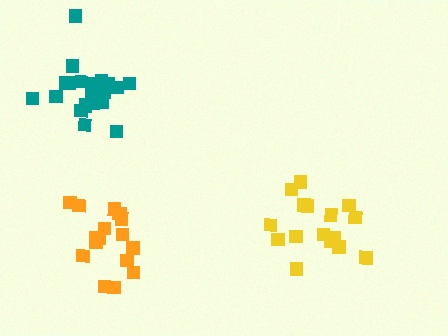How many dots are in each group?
Group 1: 16 dots, Group 2: 20 dots, Group 3: 17 dots (53 total).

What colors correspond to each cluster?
The clusters are colored: yellow, teal, orange.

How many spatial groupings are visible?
There are 3 spatial groupings.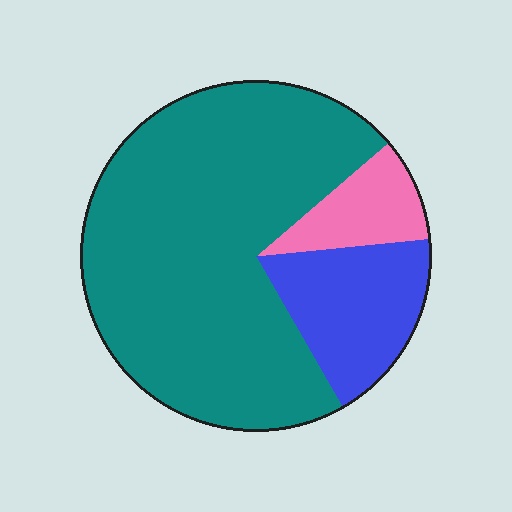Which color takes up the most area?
Teal, at roughly 70%.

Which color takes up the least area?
Pink, at roughly 10%.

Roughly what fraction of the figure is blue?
Blue covers around 20% of the figure.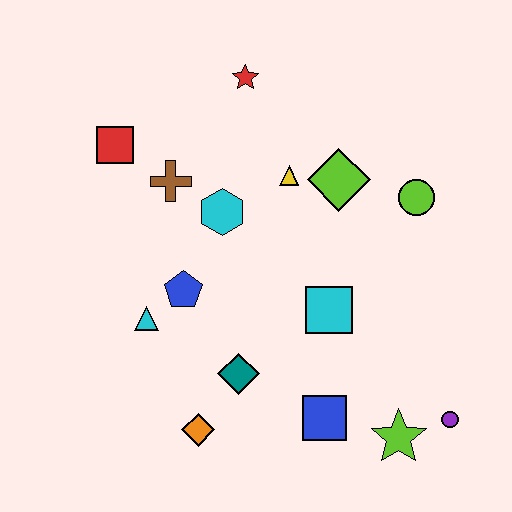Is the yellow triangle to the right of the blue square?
No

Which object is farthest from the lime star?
The red square is farthest from the lime star.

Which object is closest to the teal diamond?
The orange diamond is closest to the teal diamond.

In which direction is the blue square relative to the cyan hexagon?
The blue square is below the cyan hexagon.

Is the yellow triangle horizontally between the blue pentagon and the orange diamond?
No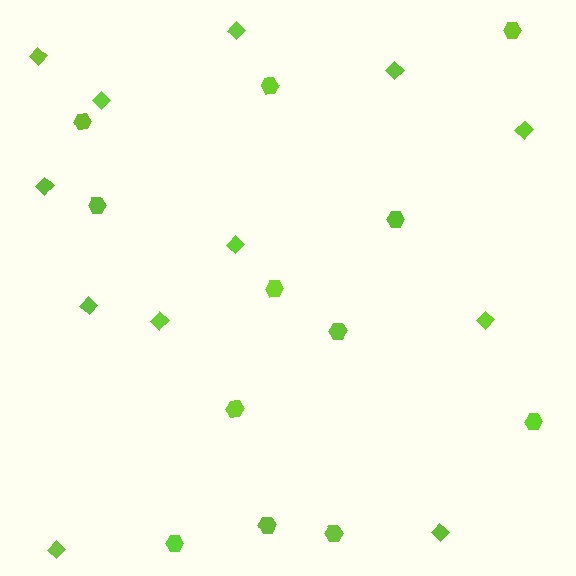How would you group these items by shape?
There are 2 groups: one group of diamonds (12) and one group of hexagons (12).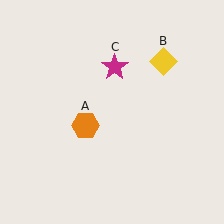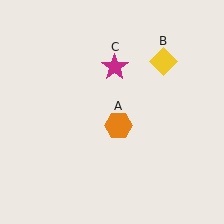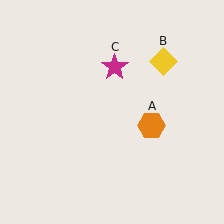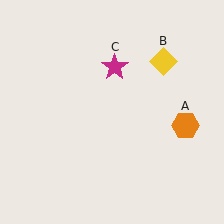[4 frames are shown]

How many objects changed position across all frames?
1 object changed position: orange hexagon (object A).